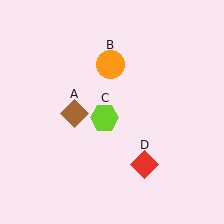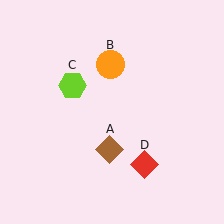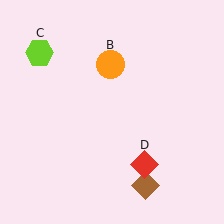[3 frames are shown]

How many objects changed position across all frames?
2 objects changed position: brown diamond (object A), lime hexagon (object C).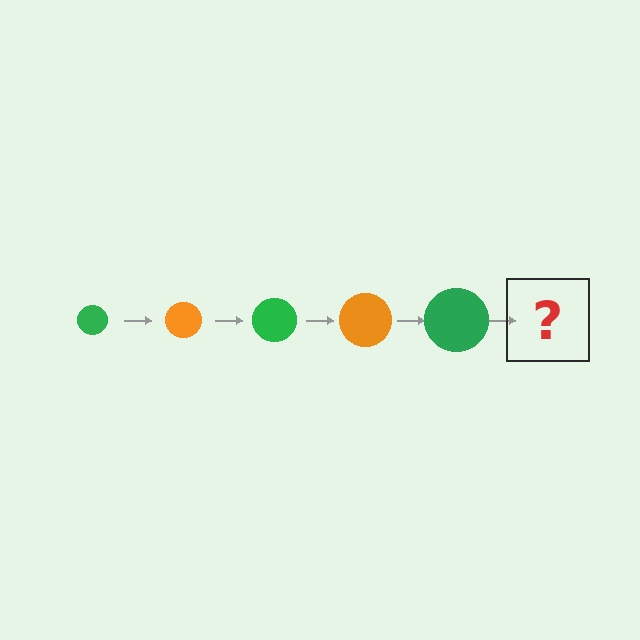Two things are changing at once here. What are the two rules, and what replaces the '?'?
The two rules are that the circle grows larger each step and the color cycles through green and orange. The '?' should be an orange circle, larger than the previous one.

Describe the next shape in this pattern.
It should be an orange circle, larger than the previous one.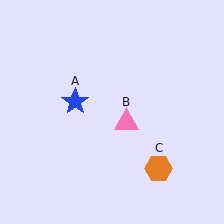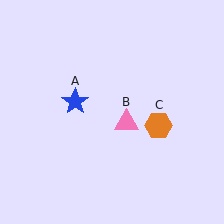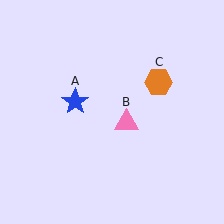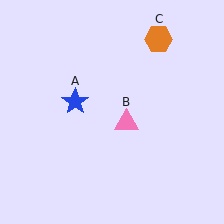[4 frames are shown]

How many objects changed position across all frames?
1 object changed position: orange hexagon (object C).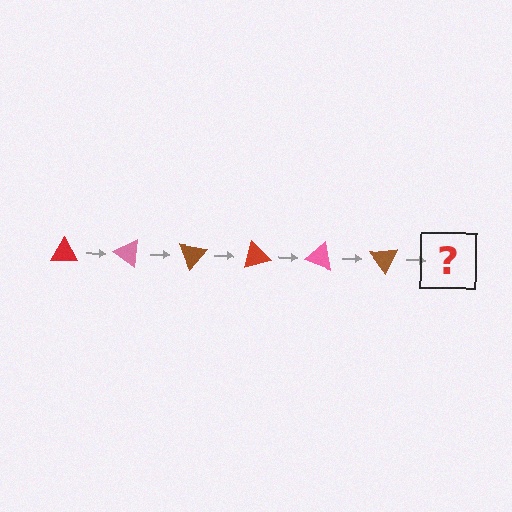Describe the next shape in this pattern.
It should be a red triangle, rotated 210 degrees from the start.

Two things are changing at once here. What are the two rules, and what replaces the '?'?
The two rules are that it rotates 35 degrees each step and the color cycles through red, pink, and brown. The '?' should be a red triangle, rotated 210 degrees from the start.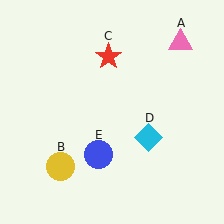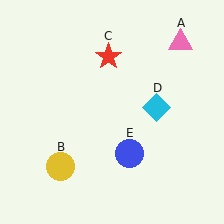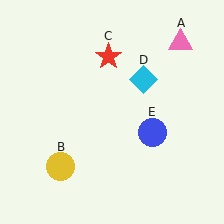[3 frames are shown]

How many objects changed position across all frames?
2 objects changed position: cyan diamond (object D), blue circle (object E).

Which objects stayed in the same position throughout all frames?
Pink triangle (object A) and yellow circle (object B) and red star (object C) remained stationary.